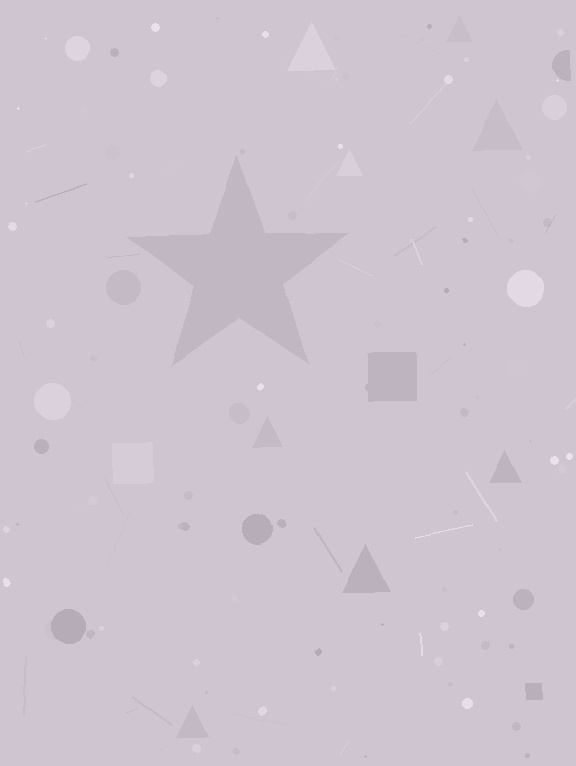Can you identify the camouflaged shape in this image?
The camouflaged shape is a star.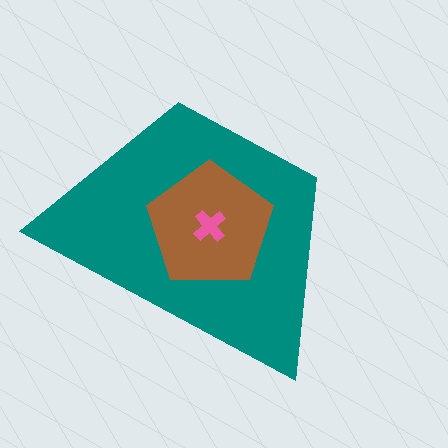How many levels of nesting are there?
3.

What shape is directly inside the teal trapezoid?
The brown pentagon.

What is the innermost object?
The pink cross.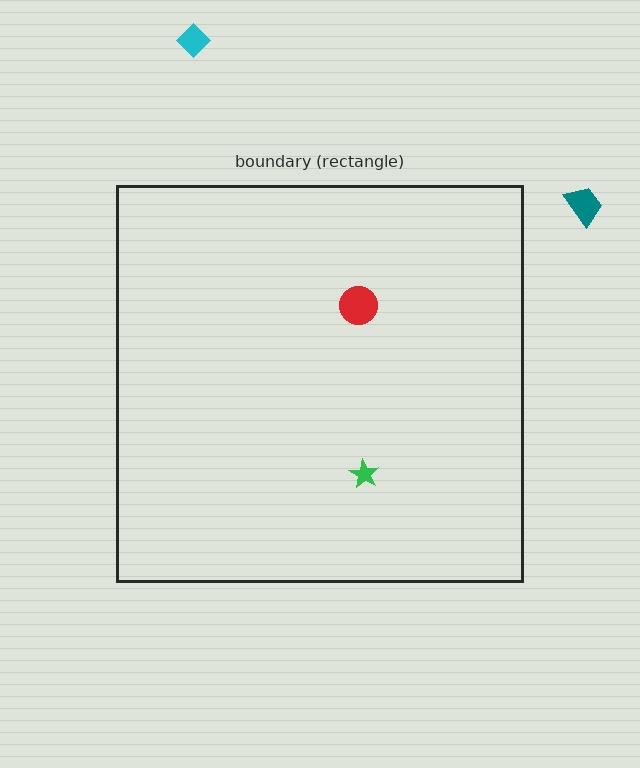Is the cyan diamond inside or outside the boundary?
Outside.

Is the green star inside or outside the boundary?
Inside.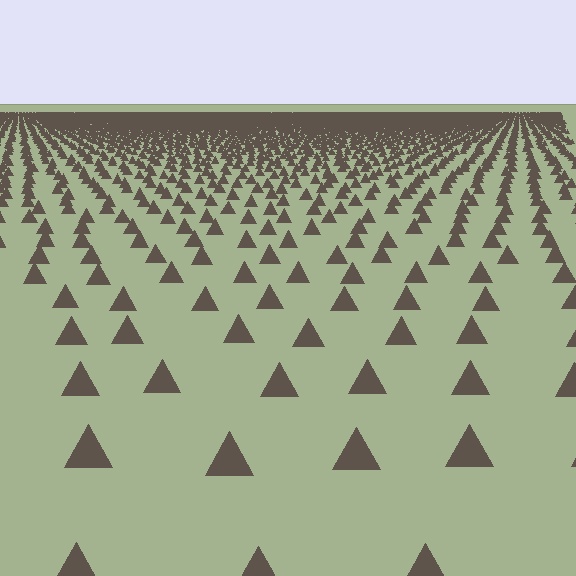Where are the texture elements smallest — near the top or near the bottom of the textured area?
Near the top.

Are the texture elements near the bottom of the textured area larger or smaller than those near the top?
Larger. Near the bottom, elements are closer to the viewer and appear at a bigger on-screen size.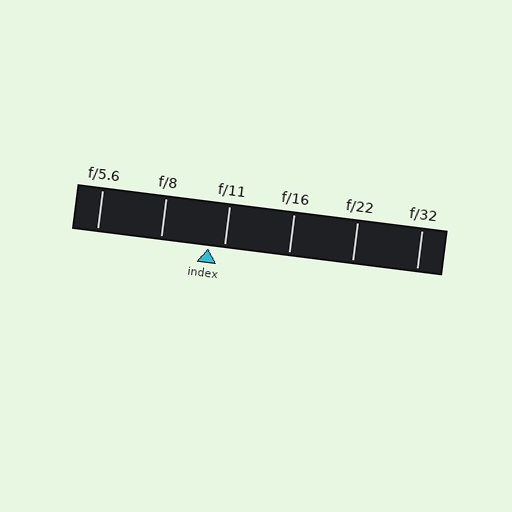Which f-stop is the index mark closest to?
The index mark is closest to f/11.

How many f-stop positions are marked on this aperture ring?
There are 6 f-stop positions marked.